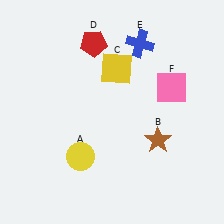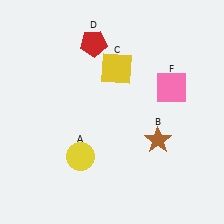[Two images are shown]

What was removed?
The blue cross (E) was removed in Image 2.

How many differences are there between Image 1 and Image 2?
There is 1 difference between the two images.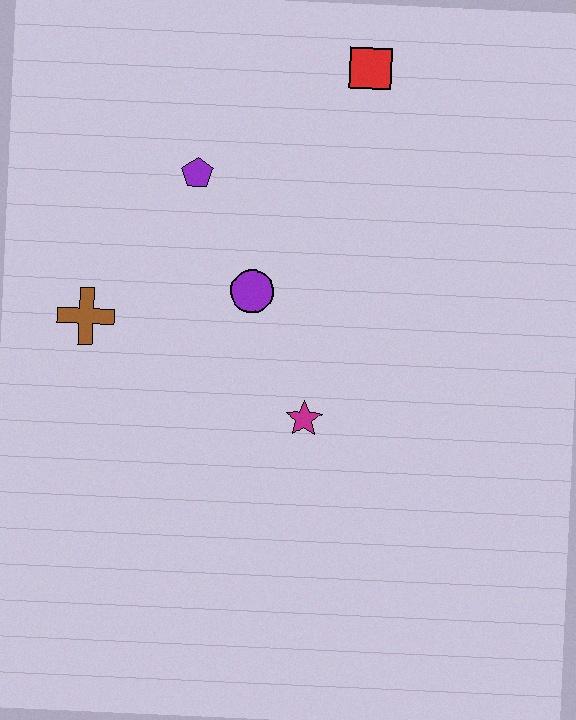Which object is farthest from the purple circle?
The red square is farthest from the purple circle.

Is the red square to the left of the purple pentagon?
No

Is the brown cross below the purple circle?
Yes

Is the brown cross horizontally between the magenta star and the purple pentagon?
No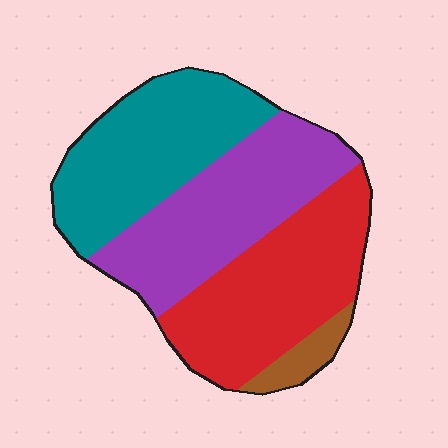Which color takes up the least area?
Brown, at roughly 5%.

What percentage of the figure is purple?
Purple covers 32% of the figure.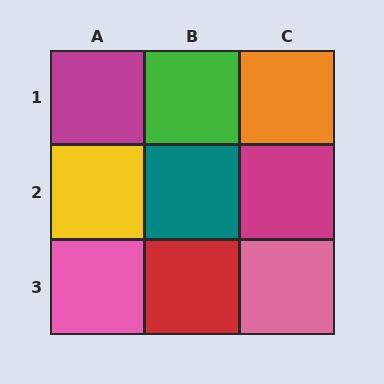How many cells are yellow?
1 cell is yellow.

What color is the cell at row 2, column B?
Teal.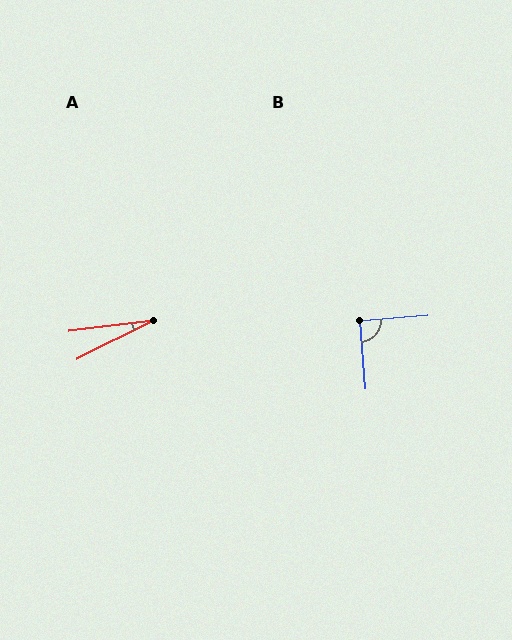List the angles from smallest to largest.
A (20°), B (89°).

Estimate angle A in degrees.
Approximately 20 degrees.